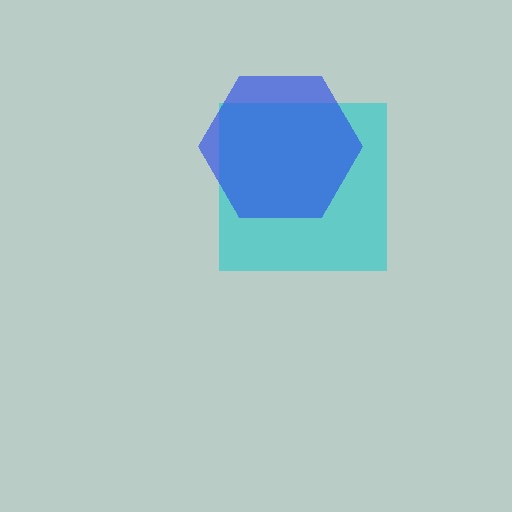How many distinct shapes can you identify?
There are 2 distinct shapes: a cyan square, a blue hexagon.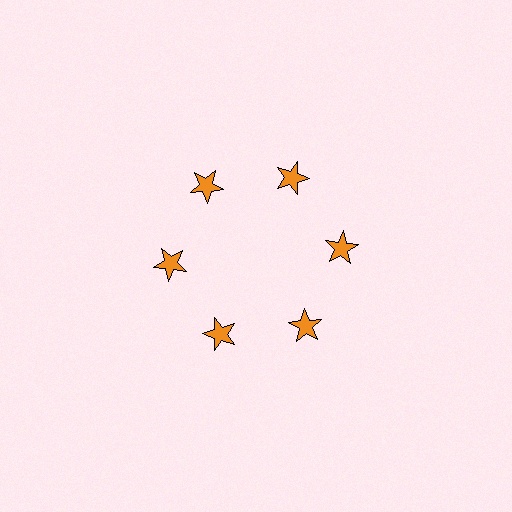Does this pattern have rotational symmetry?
Yes, this pattern has 6-fold rotational symmetry. It looks the same after rotating 60 degrees around the center.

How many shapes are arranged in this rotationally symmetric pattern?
There are 6 shapes, arranged in 6 groups of 1.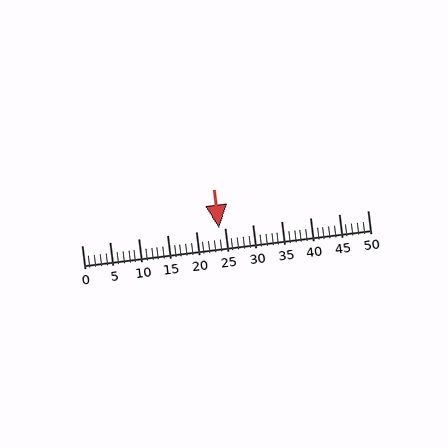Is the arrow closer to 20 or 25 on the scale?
The arrow is closer to 25.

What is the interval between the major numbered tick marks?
The major tick marks are spaced 5 units apart.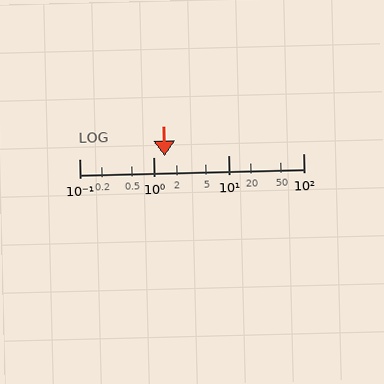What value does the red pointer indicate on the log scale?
The pointer indicates approximately 1.4.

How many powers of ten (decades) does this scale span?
The scale spans 3 decades, from 0.1 to 100.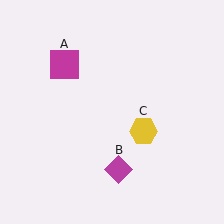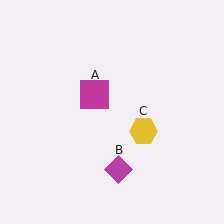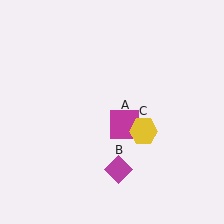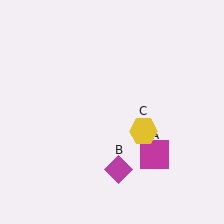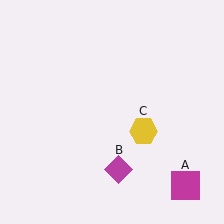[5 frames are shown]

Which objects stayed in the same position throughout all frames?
Magenta diamond (object B) and yellow hexagon (object C) remained stationary.